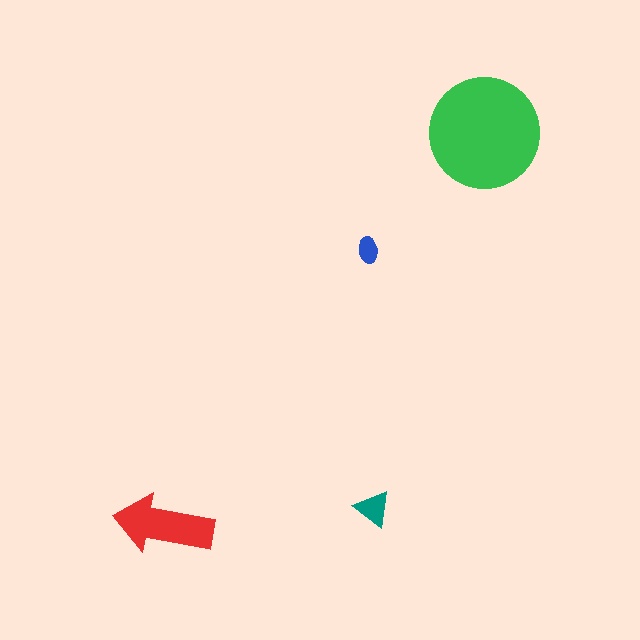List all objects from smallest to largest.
The blue ellipse, the teal triangle, the red arrow, the green circle.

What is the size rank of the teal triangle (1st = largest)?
3rd.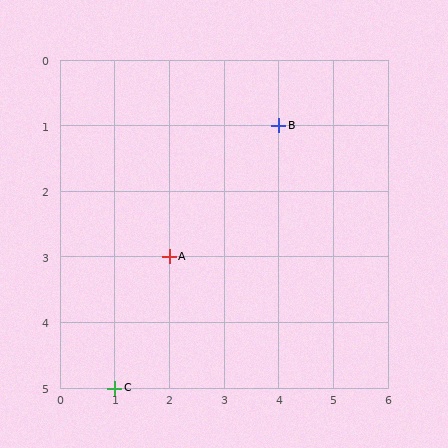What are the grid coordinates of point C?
Point C is at grid coordinates (1, 5).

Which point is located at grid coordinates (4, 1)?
Point B is at (4, 1).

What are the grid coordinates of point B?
Point B is at grid coordinates (4, 1).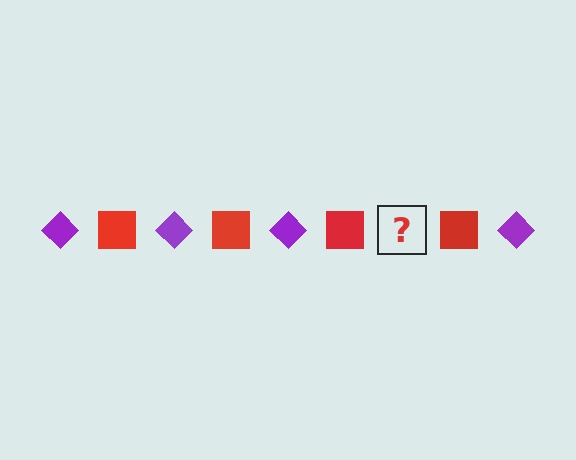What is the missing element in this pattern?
The missing element is a purple diamond.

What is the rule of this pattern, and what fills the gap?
The rule is that the pattern alternates between purple diamond and red square. The gap should be filled with a purple diamond.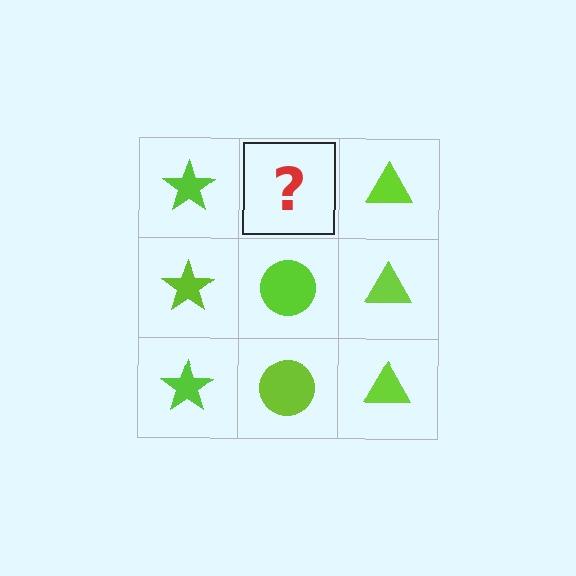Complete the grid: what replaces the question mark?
The question mark should be replaced with a lime circle.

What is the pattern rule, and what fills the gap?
The rule is that each column has a consistent shape. The gap should be filled with a lime circle.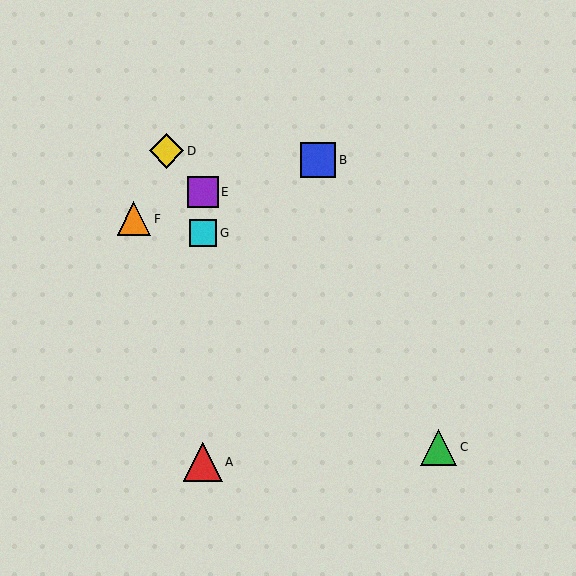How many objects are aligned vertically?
3 objects (A, E, G) are aligned vertically.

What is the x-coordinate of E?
Object E is at x≈203.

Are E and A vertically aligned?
Yes, both are at x≈203.